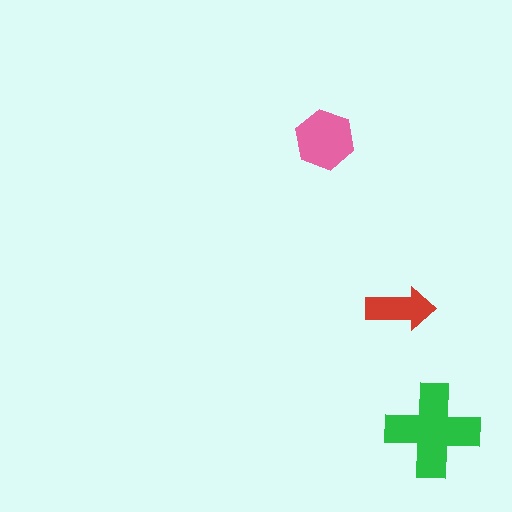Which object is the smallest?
The red arrow.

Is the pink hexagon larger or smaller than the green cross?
Smaller.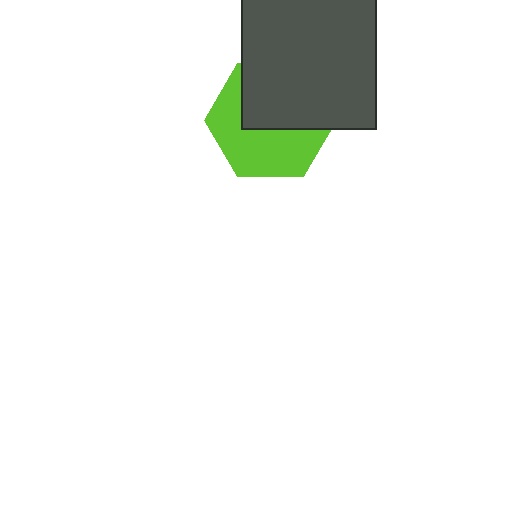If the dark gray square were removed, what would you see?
You would see the complete lime hexagon.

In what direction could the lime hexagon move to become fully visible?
The lime hexagon could move down. That would shift it out from behind the dark gray square entirely.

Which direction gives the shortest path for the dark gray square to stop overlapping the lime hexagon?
Moving up gives the shortest separation.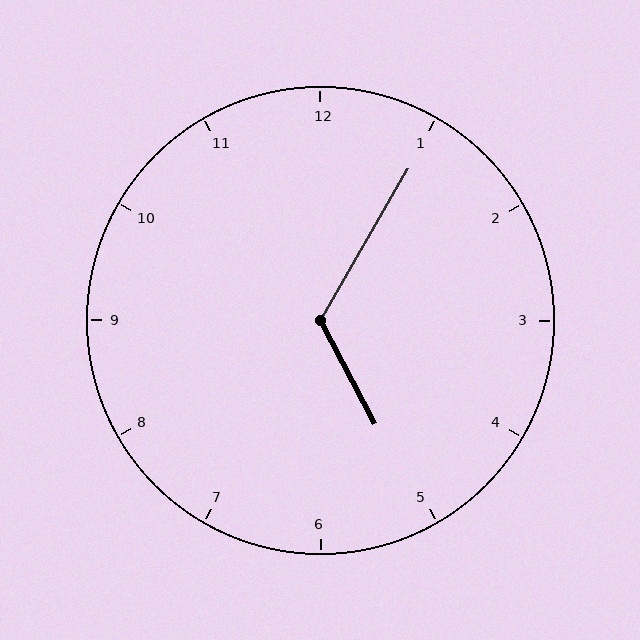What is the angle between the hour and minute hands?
Approximately 122 degrees.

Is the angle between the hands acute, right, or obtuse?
It is obtuse.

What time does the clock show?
5:05.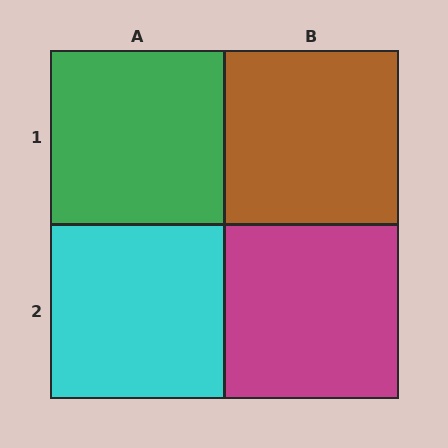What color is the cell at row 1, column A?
Green.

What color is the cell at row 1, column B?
Brown.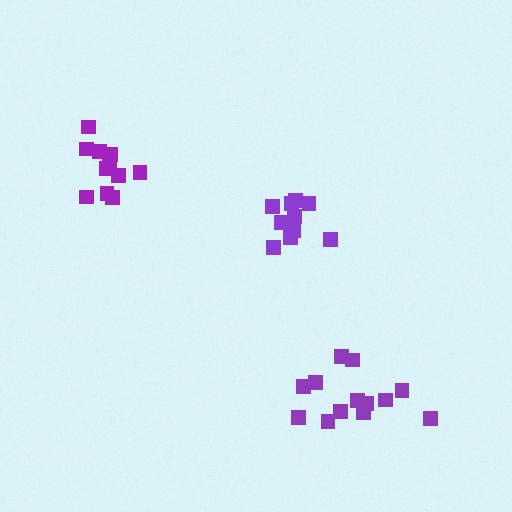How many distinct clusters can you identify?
There are 3 distinct clusters.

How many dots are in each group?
Group 1: 12 dots, Group 2: 10 dots, Group 3: 13 dots (35 total).